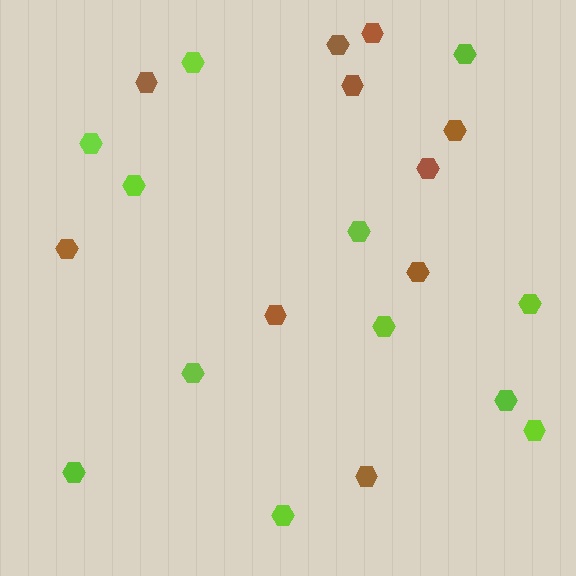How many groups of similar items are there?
There are 2 groups: one group of lime hexagons (12) and one group of brown hexagons (10).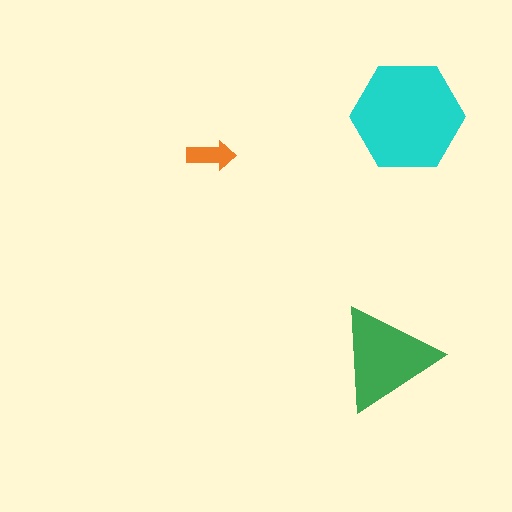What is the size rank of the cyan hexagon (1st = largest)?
1st.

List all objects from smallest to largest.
The orange arrow, the green triangle, the cyan hexagon.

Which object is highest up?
The cyan hexagon is topmost.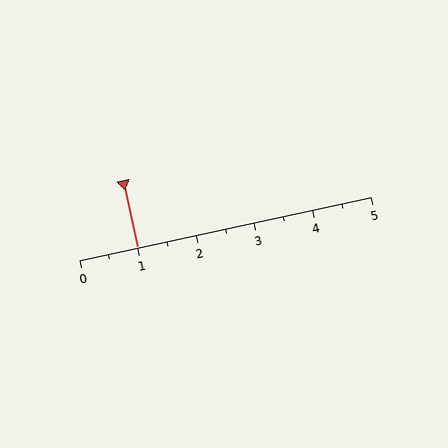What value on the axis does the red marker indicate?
The marker indicates approximately 1.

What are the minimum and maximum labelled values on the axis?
The axis runs from 0 to 5.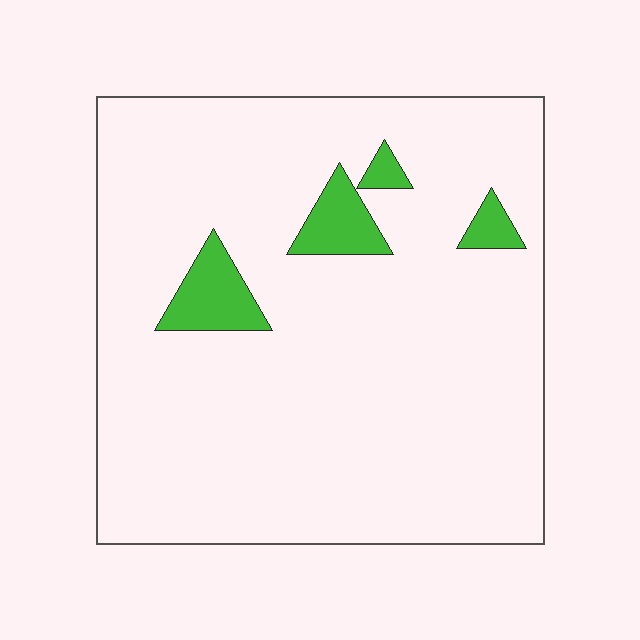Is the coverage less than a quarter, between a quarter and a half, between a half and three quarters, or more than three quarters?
Less than a quarter.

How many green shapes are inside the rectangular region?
4.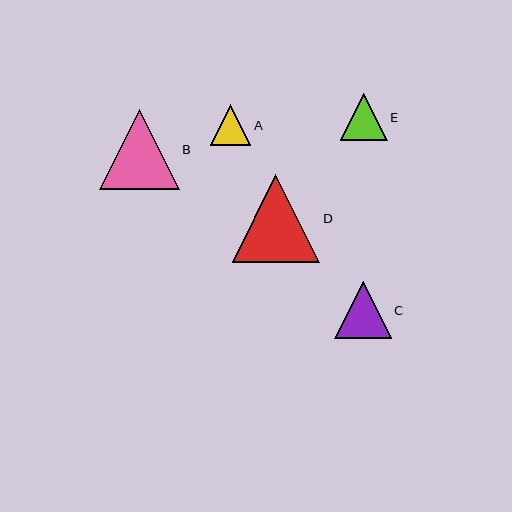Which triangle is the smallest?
Triangle A is the smallest with a size of approximately 41 pixels.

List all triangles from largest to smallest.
From largest to smallest: D, B, C, E, A.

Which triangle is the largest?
Triangle D is the largest with a size of approximately 88 pixels.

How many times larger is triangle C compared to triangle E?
Triangle C is approximately 1.2 times the size of triangle E.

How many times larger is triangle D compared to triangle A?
Triangle D is approximately 2.1 times the size of triangle A.